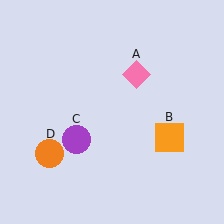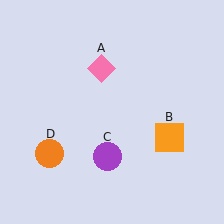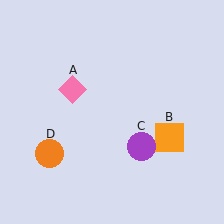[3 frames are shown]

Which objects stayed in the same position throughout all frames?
Orange square (object B) and orange circle (object D) remained stationary.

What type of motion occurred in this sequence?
The pink diamond (object A), purple circle (object C) rotated counterclockwise around the center of the scene.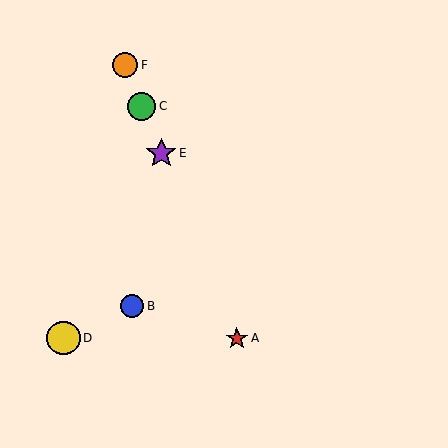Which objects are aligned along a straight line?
Objects A, C, E, F are aligned along a straight line.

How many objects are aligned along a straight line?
4 objects (A, C, E, F) are aligned along a straight line.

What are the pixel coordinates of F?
Object F is at (125, 65).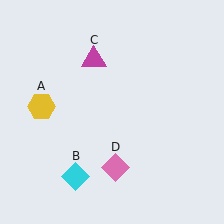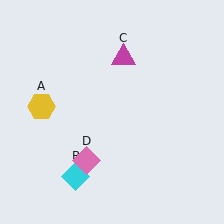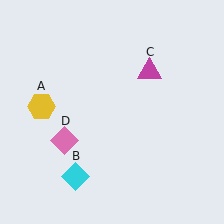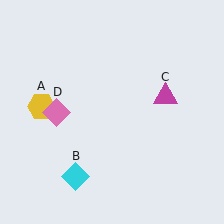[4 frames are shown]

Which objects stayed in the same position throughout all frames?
Yellow hexagon (object A) and cyan diamond (object B) remained stationary.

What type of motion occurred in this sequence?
The magenta triangle (object C), pink diamond (object D) rotated clockwise around the center of the scene.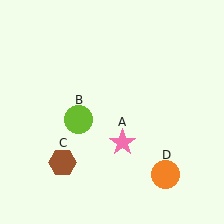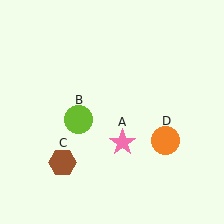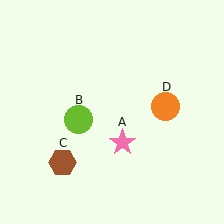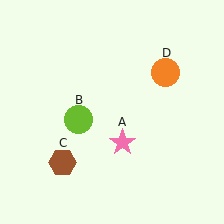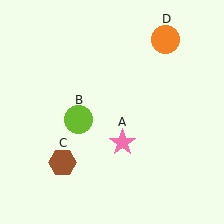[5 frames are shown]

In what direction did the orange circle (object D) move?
The orange circle (object D) moved up.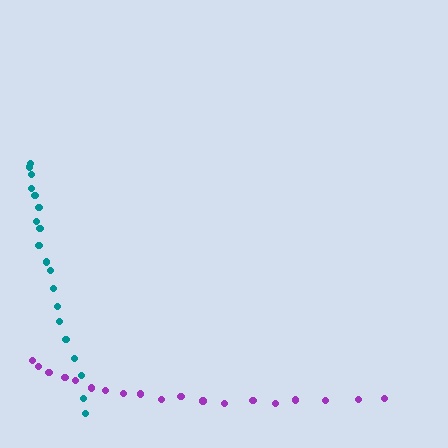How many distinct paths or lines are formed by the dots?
There are 2 distinct paths.